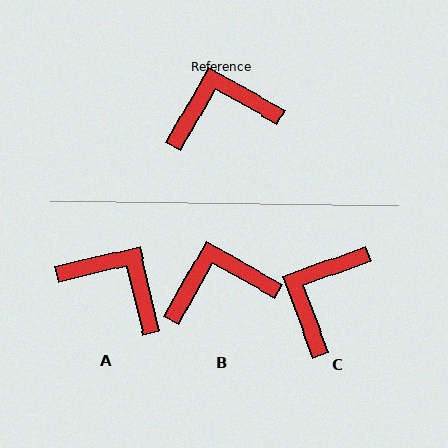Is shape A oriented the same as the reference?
No, it is off by about 47 degrees.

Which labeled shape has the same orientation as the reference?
B.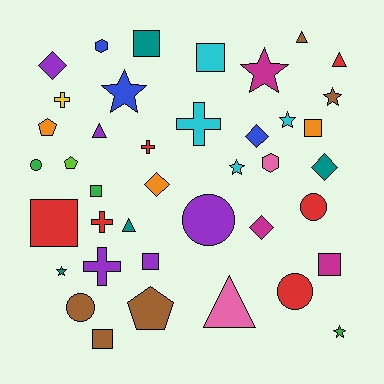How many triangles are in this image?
There are 5 triangles.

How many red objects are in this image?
There are 6 red objects.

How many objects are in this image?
There are 40 objects.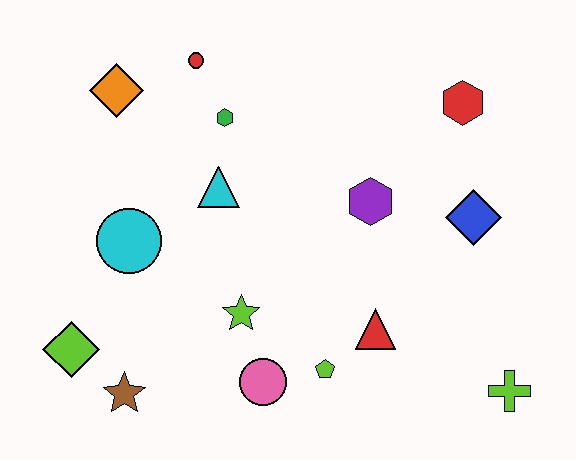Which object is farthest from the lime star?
The red hexagon is farthest from the lime star.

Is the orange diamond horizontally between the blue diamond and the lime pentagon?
No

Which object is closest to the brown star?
The lime diamond is closest to the brown star.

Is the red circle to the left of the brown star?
No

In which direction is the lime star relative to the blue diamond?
The lime star is to the left of the blue diamond.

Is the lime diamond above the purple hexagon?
No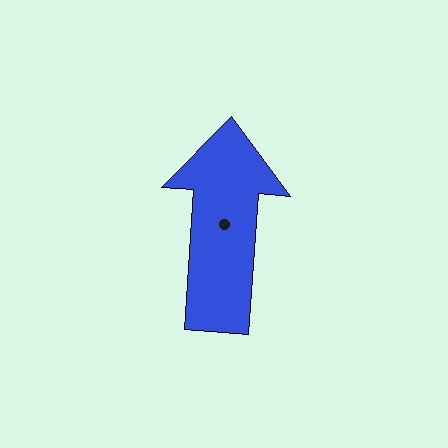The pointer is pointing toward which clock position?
Roughly 12 o'clock.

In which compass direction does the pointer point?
North.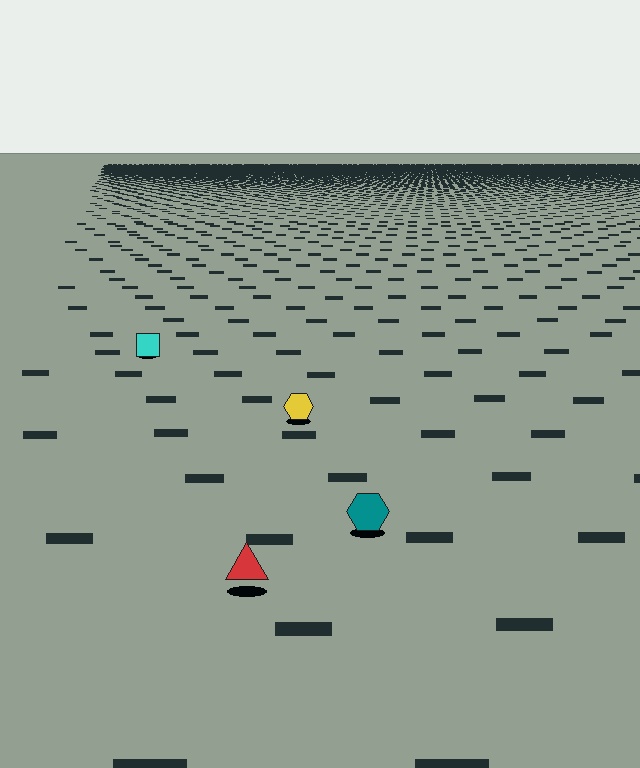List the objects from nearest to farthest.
From nearest to farthest: the red triangle, the teal hexagon, the yellow hexagon, the cyan square.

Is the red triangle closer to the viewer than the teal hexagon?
Yes. The red triangle is closer — you can tell from the texture gradient: the ground texture is coarser near it.